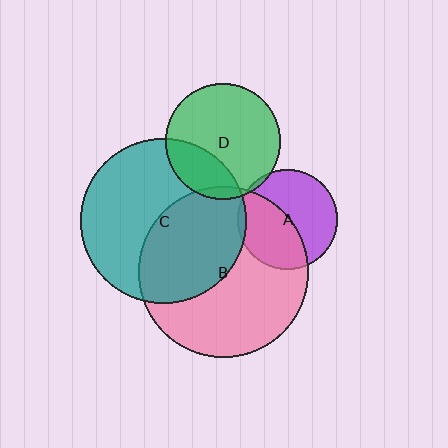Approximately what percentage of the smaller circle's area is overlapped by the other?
Approximately 5%.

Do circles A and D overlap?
Yes.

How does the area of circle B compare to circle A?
Approximately 2.9 times.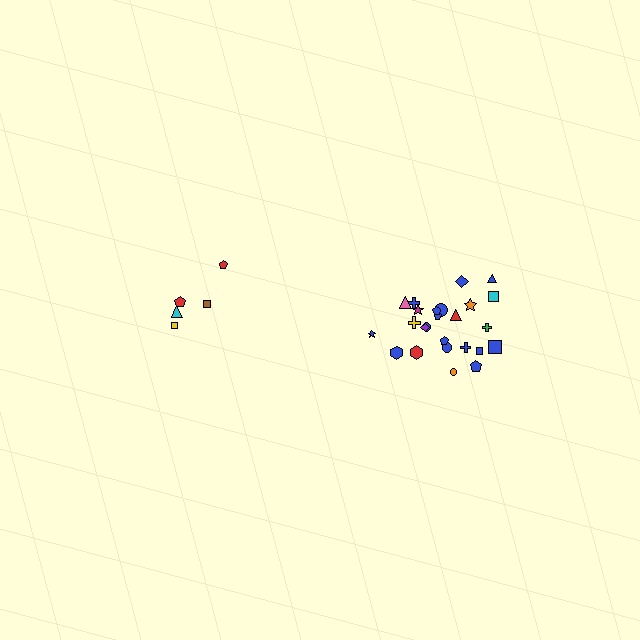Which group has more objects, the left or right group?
The right group.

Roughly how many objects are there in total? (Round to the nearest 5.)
Roughly 30 objects in total.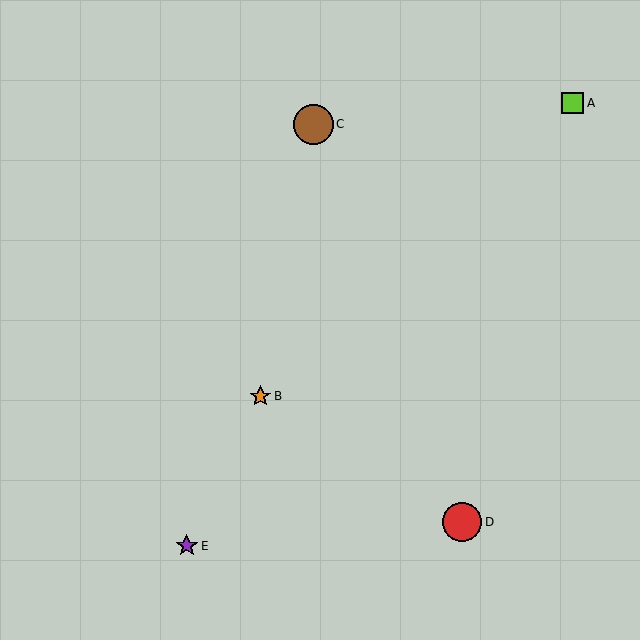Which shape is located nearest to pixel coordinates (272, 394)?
The orange star (labeled B) at (260, 396) is nearest to that location.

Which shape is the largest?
The brown circle (labeled C) is the largest.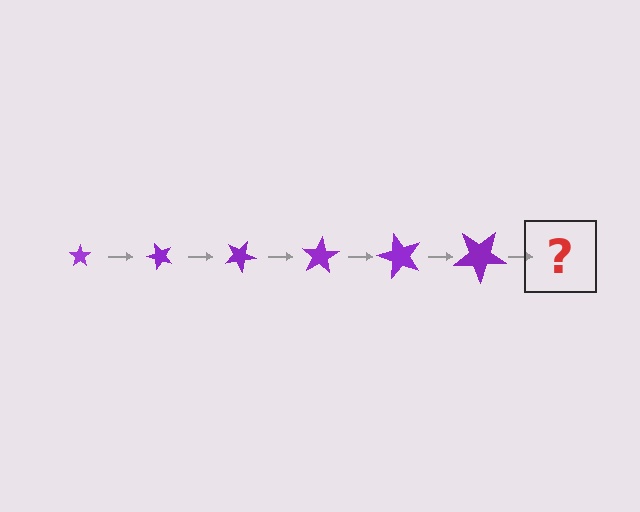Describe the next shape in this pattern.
It should be a star, larger than the previous one and rotated 300 degrees from the start.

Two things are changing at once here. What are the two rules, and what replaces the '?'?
The two rules are that the star grows larger each step and it rotates 50 degrees each step. The '?' should be a star, larger than the previous one and rotated 300 degrees from the start.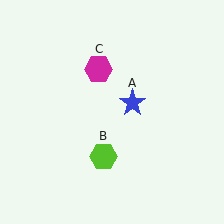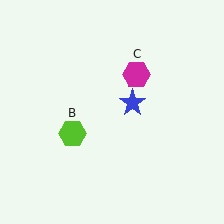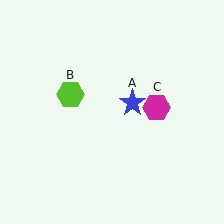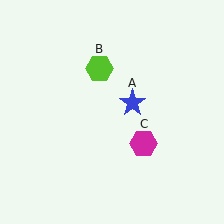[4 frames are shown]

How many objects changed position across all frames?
2 objects changed position: lime hexagon (object B), magenta hexagon (object C).